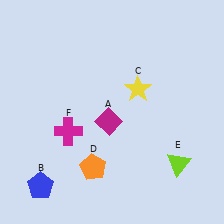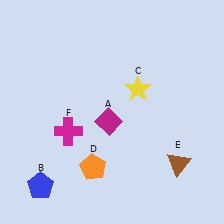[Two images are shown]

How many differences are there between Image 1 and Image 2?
There is 1 difference between the two images.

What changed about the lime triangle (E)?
In Image 1, E is lime. In Image 2, it changed to brown.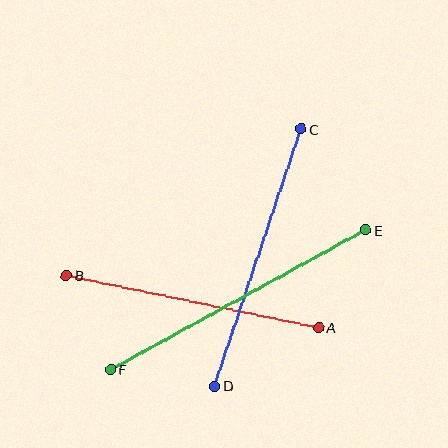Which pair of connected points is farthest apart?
Points E and F are farthest apart.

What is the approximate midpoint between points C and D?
The midpoint is at approximately (258, 258) pixels.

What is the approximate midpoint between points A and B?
The midpoint is at approximately (193, 302) pixels.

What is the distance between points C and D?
The distance is approximately 271 pixels.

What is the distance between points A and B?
The distance is approximately 258 pixels.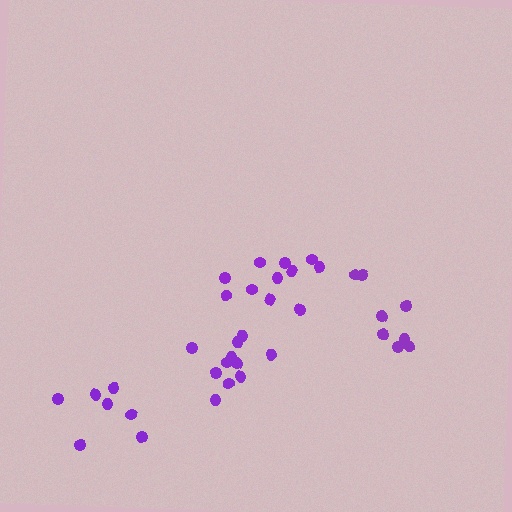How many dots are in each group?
Group 1: 7 dots, Group 2: 11 dots, Group 3: 8 dots, Group 4: 11 dots (37 total).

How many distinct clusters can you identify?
There are 4 distinct clusters.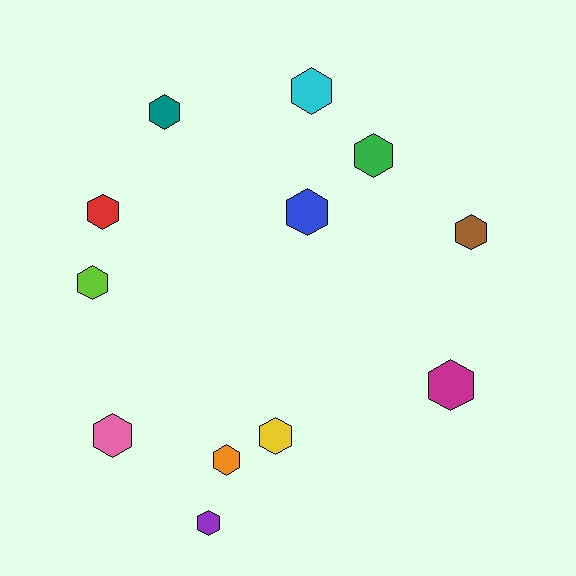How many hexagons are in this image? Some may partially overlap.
There are 12 hexagons.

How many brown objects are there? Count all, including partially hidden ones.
There is 1 brown object.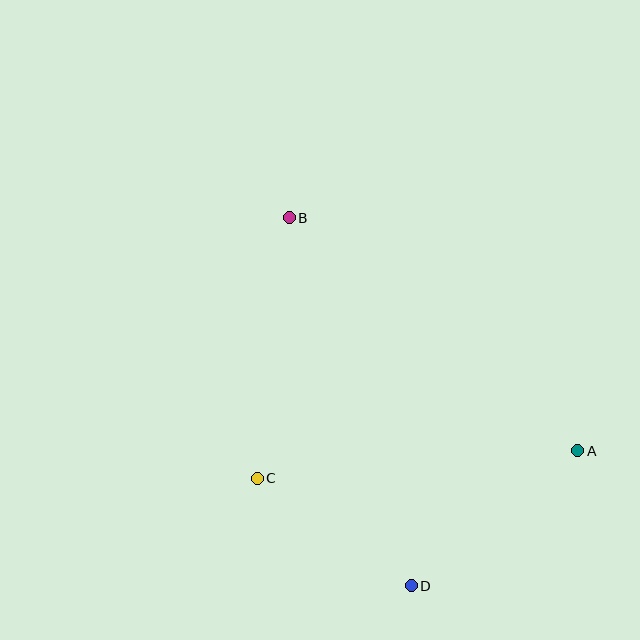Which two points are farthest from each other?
Points B and D are farthest from each other.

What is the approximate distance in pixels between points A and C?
The distance between A and C is approximately 321 pixels.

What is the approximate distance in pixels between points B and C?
The distance between B and C is approximately 262 pixels.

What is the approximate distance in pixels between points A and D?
The distance between A and D is approximately 214 pixels.